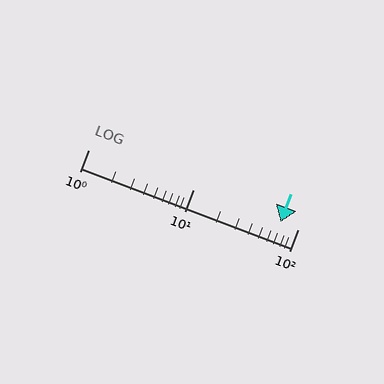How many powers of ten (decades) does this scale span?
The scale spans 2 decades, from 1 to 100.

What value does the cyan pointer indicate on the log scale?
The pointer indicates approximately 68.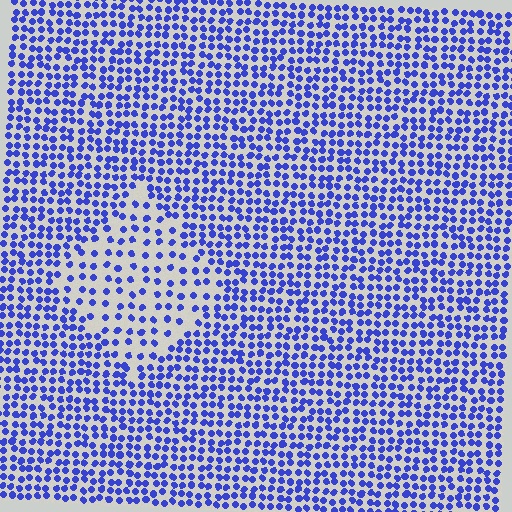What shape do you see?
I see a diamond.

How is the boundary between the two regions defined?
The boundary is defined by a change in element density (approximately 2.0x ratio). All elements are the same color, size, and shape.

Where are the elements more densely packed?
The elements are more densely packed outside the diamond boundary.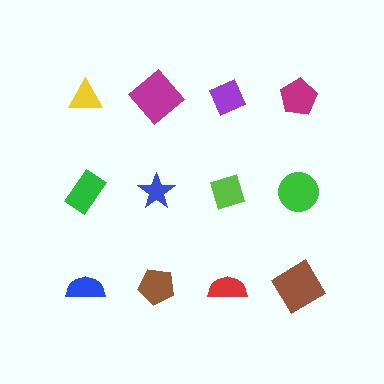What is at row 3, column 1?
A blue semicircle.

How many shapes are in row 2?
4 shapes.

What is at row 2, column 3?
A lime diamond.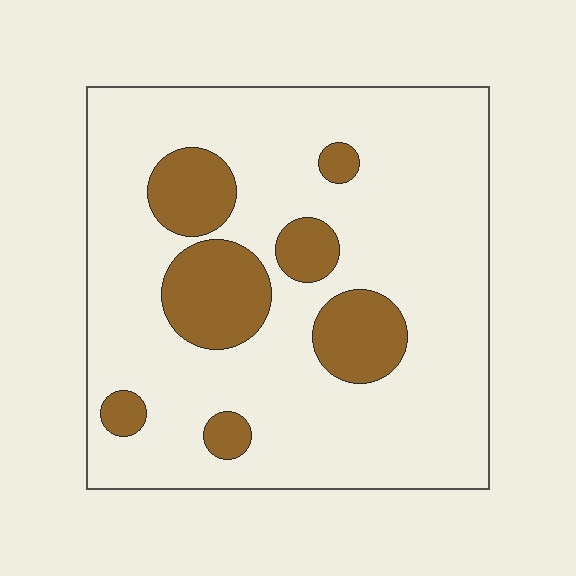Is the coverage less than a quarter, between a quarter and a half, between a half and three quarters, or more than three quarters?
Less than a quarter.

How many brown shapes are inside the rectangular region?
7.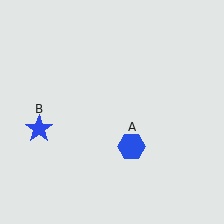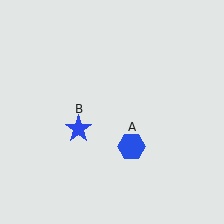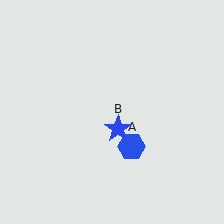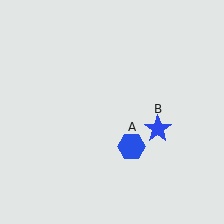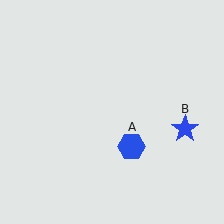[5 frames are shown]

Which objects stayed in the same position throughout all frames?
Blue hexagon (object A) remained stationary.